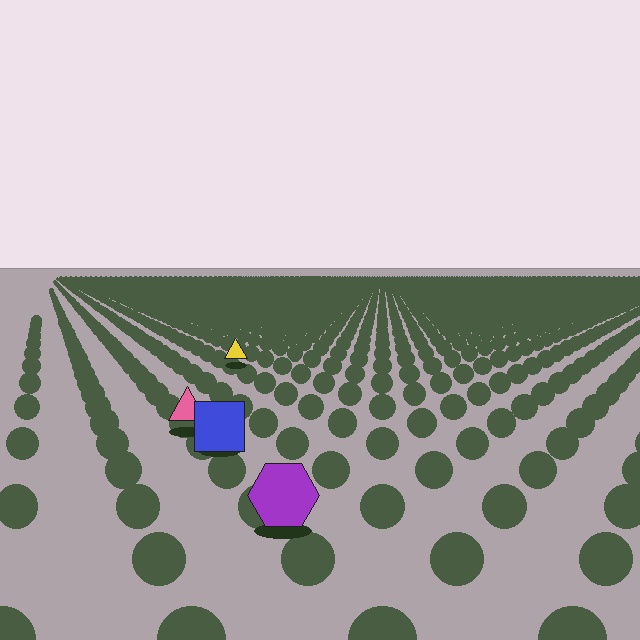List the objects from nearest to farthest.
From nearest to farthest: the purple hexagon, the blue square, the pink triangle, the yellow triangle.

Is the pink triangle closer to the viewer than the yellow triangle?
Yes. The pink triangle is closer — you can tell from the texture gradient: the ground texture is coarser near it.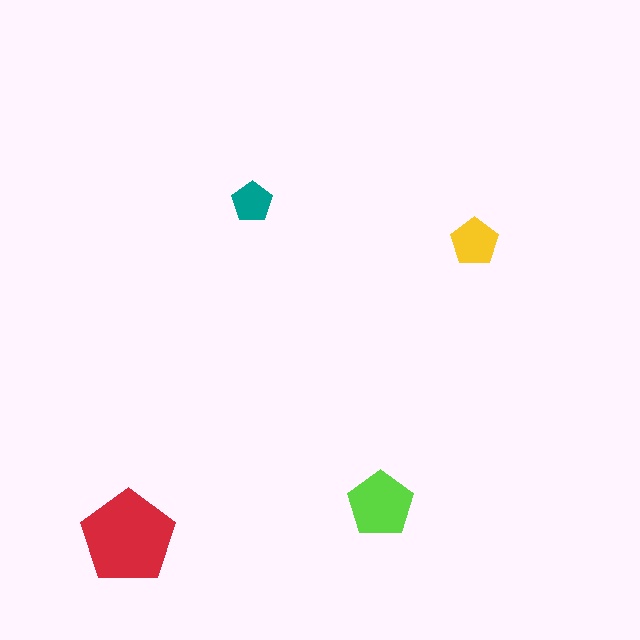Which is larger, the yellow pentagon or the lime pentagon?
The lime one.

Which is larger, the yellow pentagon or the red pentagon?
The red one.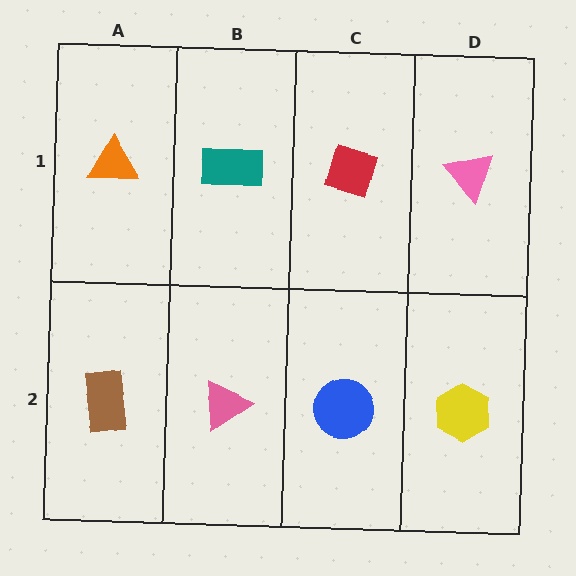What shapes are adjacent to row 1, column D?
A yellow hexagon (row 2, column D), a red diamond (row 1, column C).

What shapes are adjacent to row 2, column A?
An orange triangle (row 1, column A), a pink triangle (row 2, column B).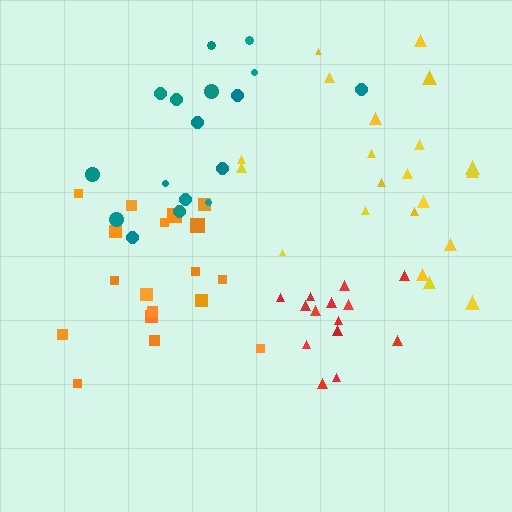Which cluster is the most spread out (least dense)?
Teal.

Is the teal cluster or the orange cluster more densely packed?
Orange.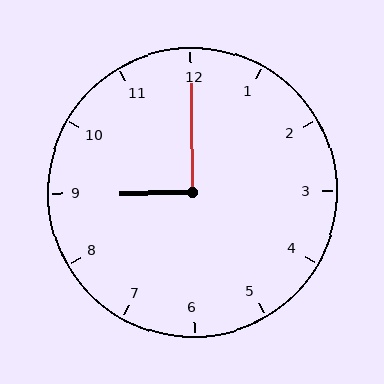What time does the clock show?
9:00.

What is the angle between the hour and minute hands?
Approximately 90 degrees.